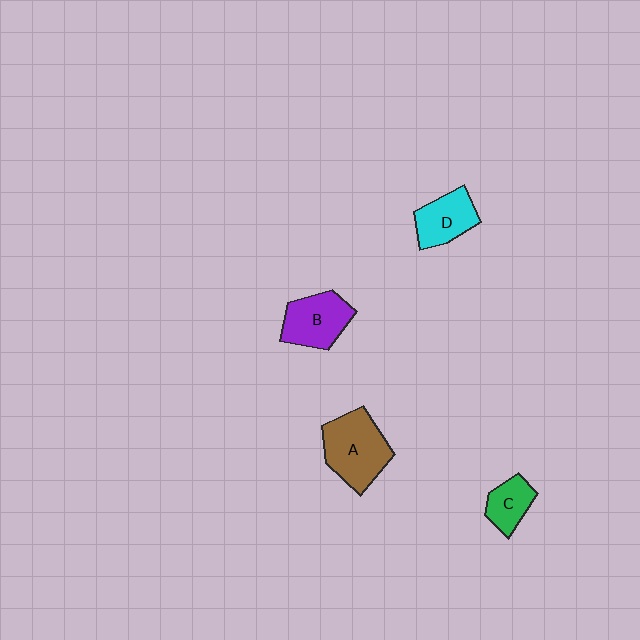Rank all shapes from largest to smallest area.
From largest to smallest: A (brown), B (purple), D (cyan), C (green).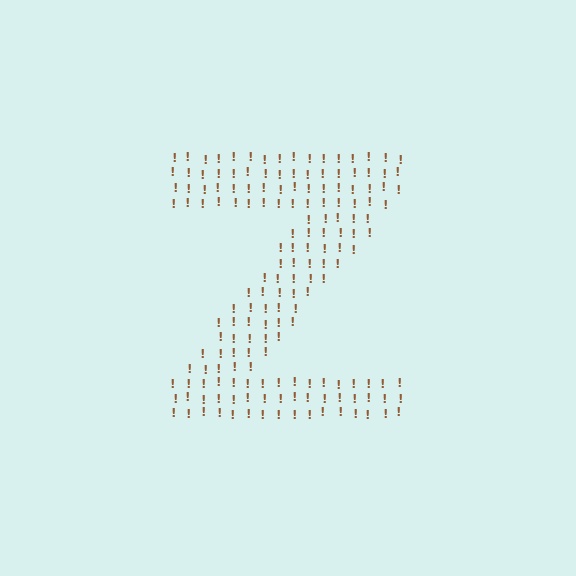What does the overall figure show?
The overall figure shows the letter Z.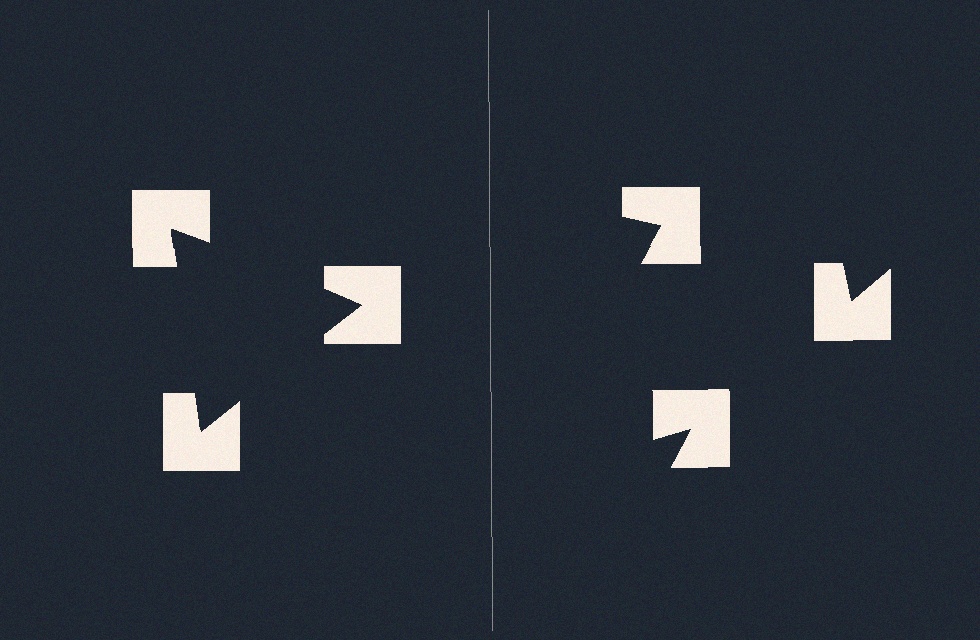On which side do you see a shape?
An illusory triangle appears on the left side. On the right side the wedge cuts are rotated, so no coherent shape forms.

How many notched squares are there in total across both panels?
6 — 3 on each side.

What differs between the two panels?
The notched squares are positioned identically on both sides; only the wedge orientations differ. On the left they align to a triangle; on the right they are misaligned.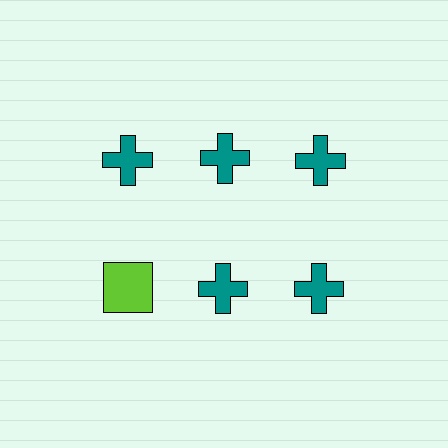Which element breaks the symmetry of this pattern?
The lime square in the second row, leftmost column breaks the symmetry. All other shapes are teal crosses.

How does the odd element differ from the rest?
It differs in both color (lime instead of teal) and shape (square instead of cross).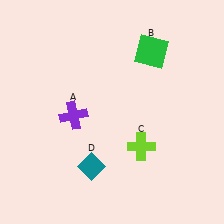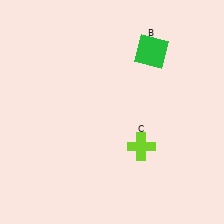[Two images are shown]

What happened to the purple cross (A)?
The purple cross (A) was removed in Image 2. It was in the bottom-left area of Image 1.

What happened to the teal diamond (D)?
The teal diamond (D) was removed in Image 2. It was in the bottom-left area of Image 1.